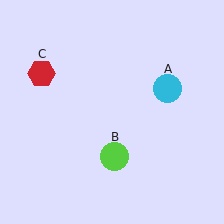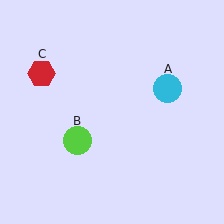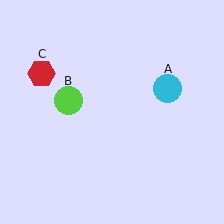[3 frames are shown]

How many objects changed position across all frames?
1 object changed position: lime circle (object B).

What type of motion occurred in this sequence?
The lime circle (object B) rotated clockwise around the center of the scene.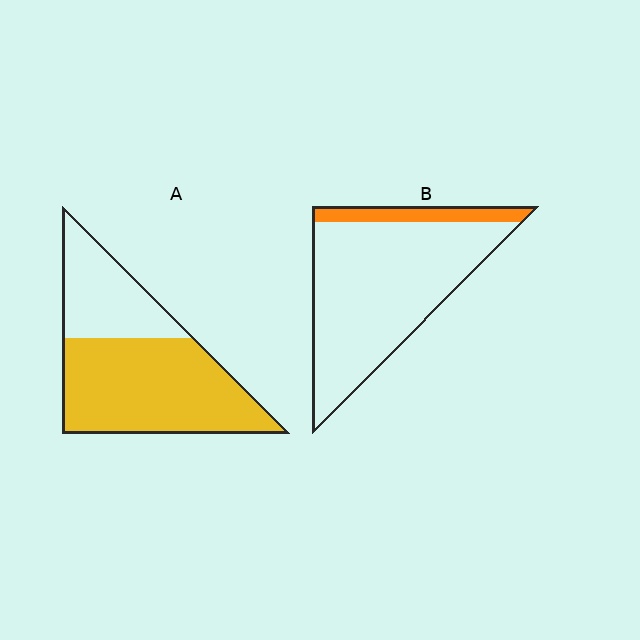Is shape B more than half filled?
No.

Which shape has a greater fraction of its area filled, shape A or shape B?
Shape A.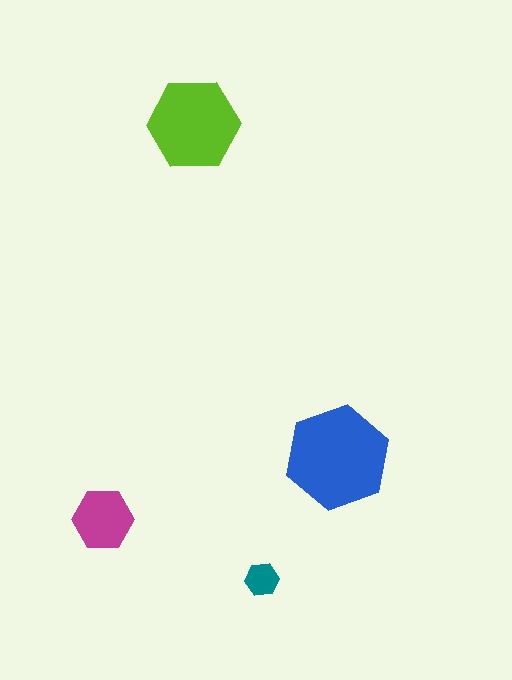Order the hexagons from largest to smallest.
the blue one, the lime one, the magenta one, the teal one.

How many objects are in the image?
There are 4 objects in the image.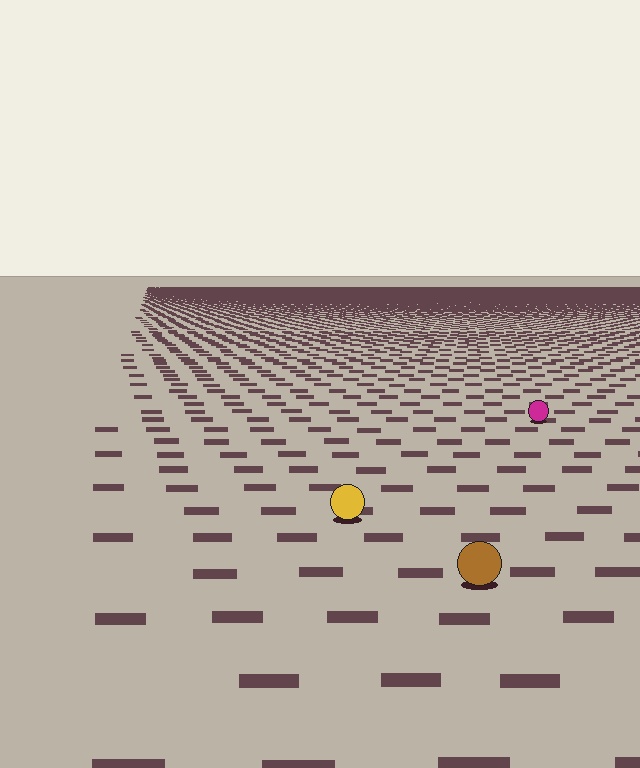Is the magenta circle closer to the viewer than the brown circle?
No. The brown circle is closer — you can tell from the texture gradient: the ground texture is coarser near it.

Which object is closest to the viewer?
The brown circle is closest. The texture marks near it are larger and more spread out.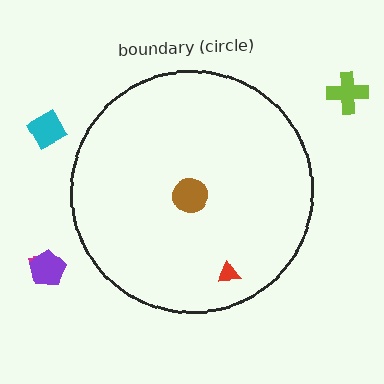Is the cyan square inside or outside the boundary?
Outside.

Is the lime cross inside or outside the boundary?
Outside.